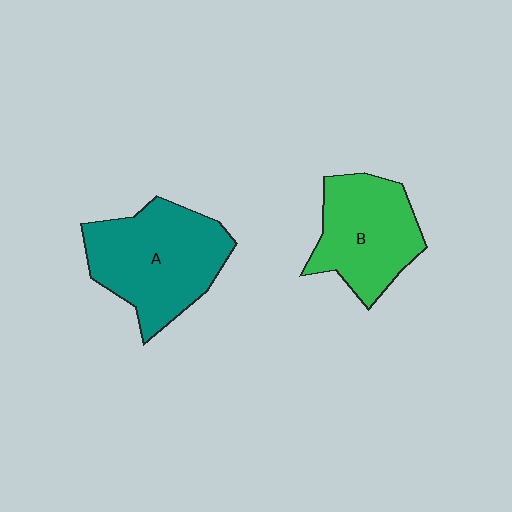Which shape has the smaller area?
Shape B (green).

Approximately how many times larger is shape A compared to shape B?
Approximately 1.2 times.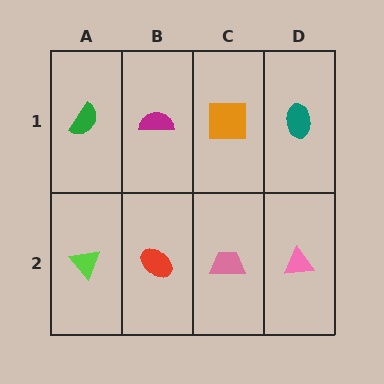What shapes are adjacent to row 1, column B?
A red ellipse (row 2, column B), a green semicircle (row 1, column A), an orange square (row 1, column C).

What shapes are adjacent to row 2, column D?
A teal ellipse (row 1, column D), a pink trapezoid (row 2, column C).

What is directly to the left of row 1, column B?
A green semicircle.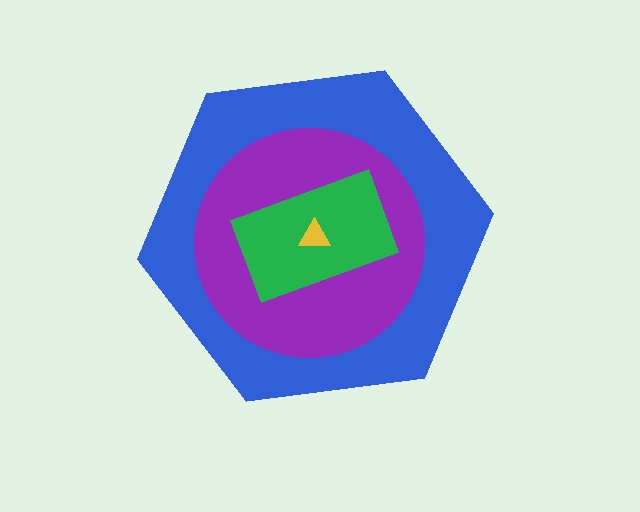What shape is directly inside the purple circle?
The green rectangle.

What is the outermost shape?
The blue hexagon.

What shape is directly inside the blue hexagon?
The purple circle.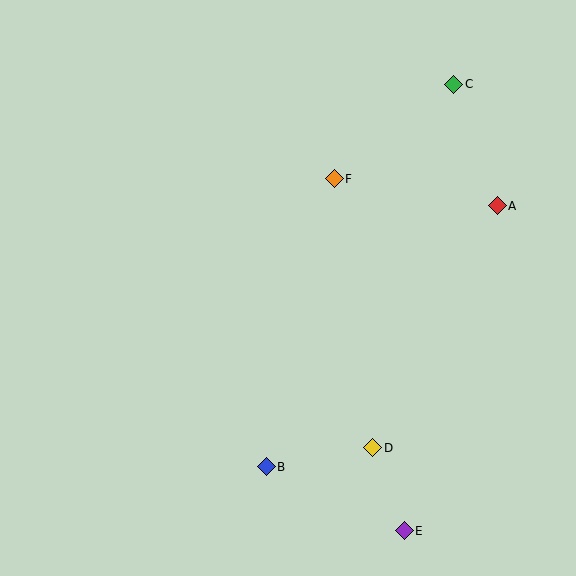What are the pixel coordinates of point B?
Point B is at (266, 467).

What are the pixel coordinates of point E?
Point E is at (404, 531).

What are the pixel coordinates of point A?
Point A is at (497, 206).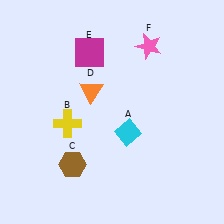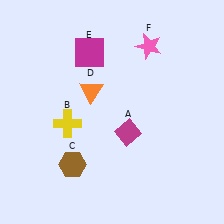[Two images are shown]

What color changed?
The diamond (A) changed from cyan in Image 1 to magenta in Image 2.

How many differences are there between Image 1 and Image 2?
There is 1 difference between the two images.